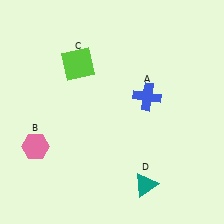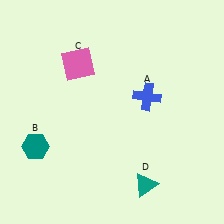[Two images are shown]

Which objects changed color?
B changed from pink to teal. C changed from lime to pink.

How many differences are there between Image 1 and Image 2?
There are 2 differences between the two images.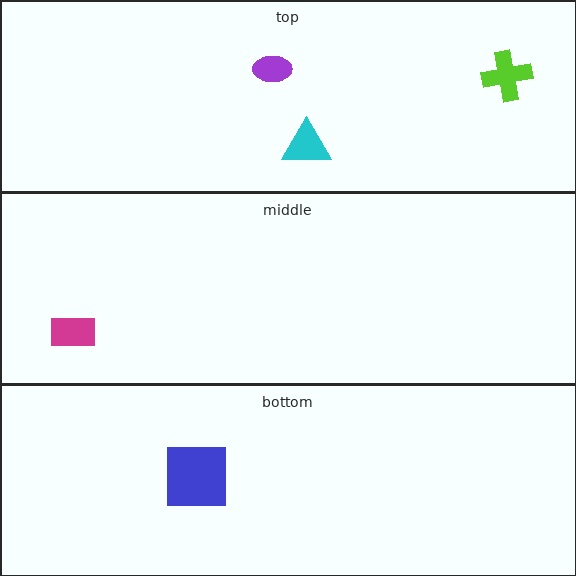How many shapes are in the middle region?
1.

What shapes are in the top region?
The purple ellipse, the lime cross, the cyan triangle.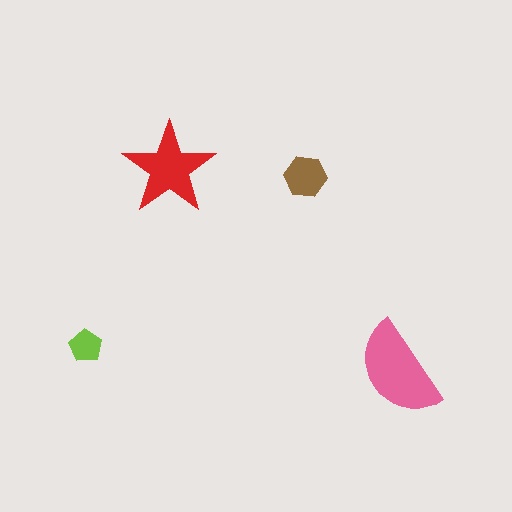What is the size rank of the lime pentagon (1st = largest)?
4th.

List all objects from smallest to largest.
The lime pentagon, the brown hexagon, the red star, the pink semicircle.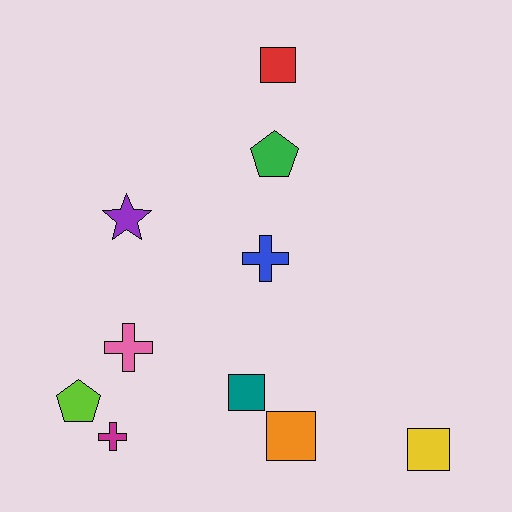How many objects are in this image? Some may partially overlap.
There are 10 objects.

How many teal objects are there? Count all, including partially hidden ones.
There is 1 teal object.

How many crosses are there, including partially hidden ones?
There are 3 crosses.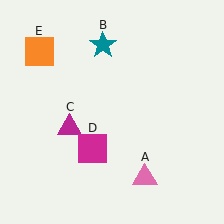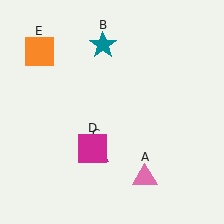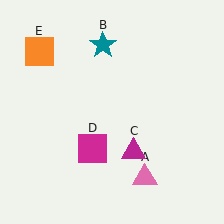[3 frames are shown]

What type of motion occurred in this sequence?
The magenta triangle (object C) rotated counterclockwise around the center of the scene.